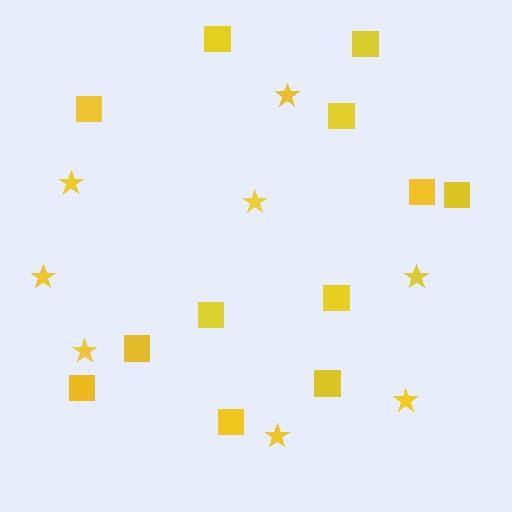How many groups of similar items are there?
There are 2 groups: one group of stars (8) and one group of squares (12).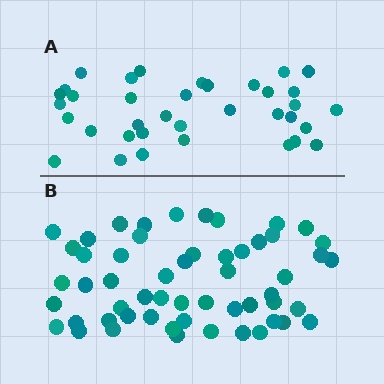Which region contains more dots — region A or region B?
Region B (the bottom region) has more dots.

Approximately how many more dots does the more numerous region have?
Region B has approximately 20 more dots than region A.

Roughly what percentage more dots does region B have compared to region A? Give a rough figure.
About 55% more.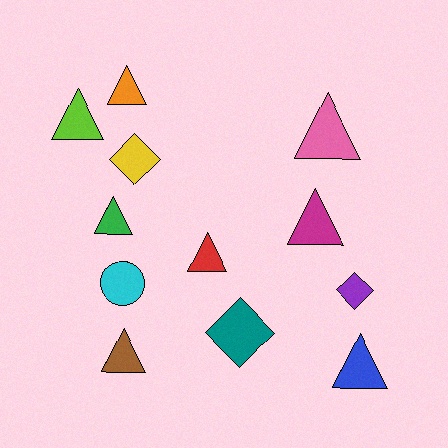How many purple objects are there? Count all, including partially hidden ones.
There is 1 purple object.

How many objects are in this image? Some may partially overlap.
There are 12 objects.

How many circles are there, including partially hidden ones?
There is 1 circle.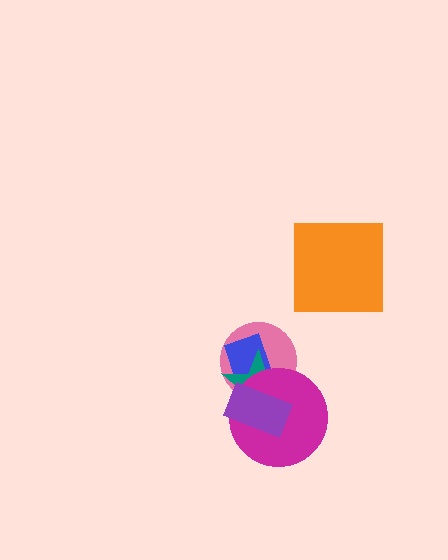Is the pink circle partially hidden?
Yes, it is partially covered by another shape.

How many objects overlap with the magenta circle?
3 objects overlap with the magenta circle.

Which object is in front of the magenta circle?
The purple rectangle is in front of the magenta circle.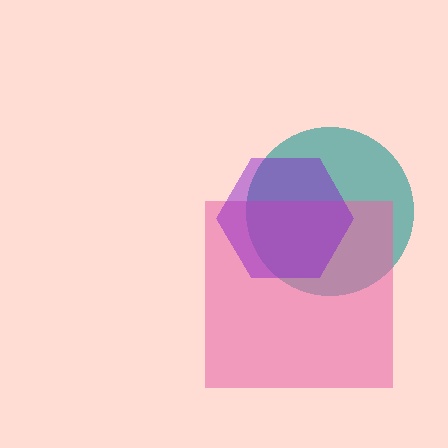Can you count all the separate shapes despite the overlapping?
Yes, there are 3 separate shapes.